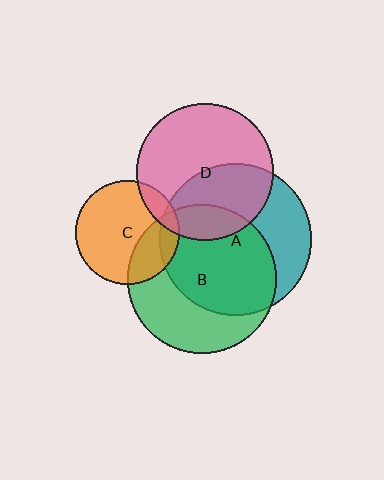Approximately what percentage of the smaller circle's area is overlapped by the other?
Approximately 15%.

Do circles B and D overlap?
Yes.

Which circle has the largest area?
Circle A (teal).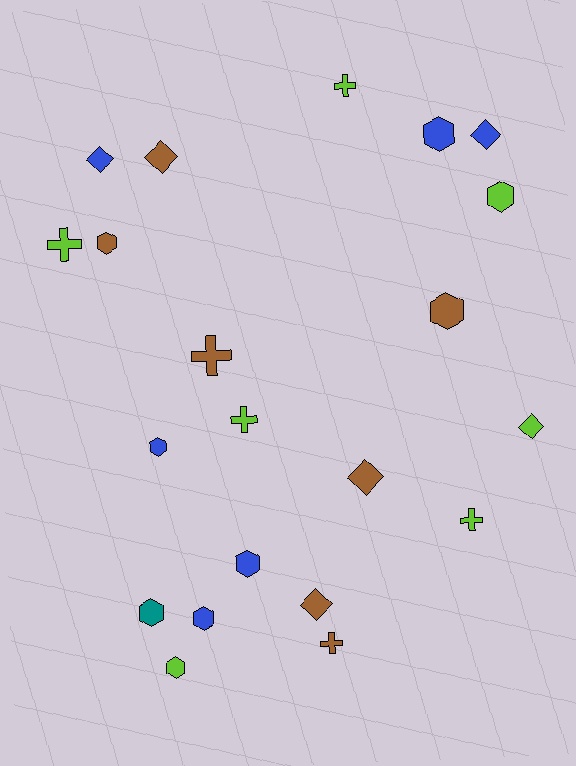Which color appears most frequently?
Brown, with 7 objects.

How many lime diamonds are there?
There is 1 lime diamond.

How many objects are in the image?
There are 21 objects.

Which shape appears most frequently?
Hexagon, with 9 objects.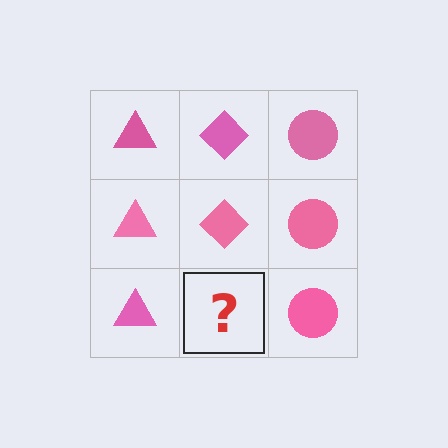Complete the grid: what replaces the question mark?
The question mark should be replaced with a pink diamond.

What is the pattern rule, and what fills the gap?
The rule is that each column has a consistent shape. The gap should be filled with a pink diamond.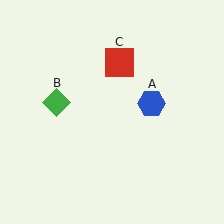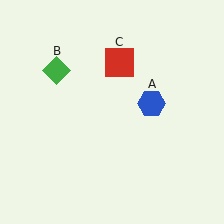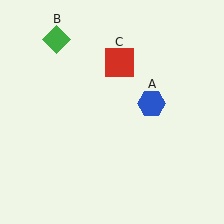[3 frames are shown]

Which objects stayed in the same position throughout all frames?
Blue hexagon (object A) and red square (object C) remained stationary.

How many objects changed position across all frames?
1 object changed position: green diamond (object B).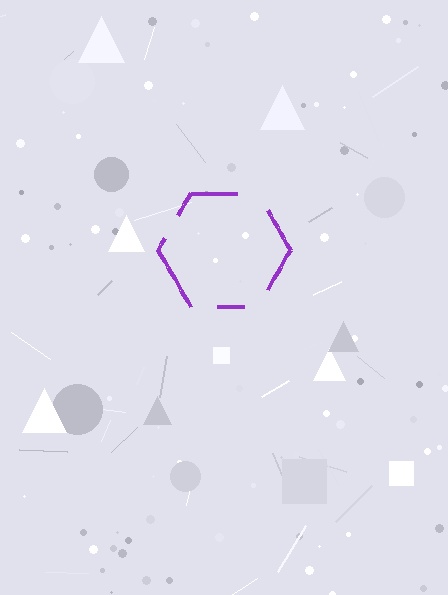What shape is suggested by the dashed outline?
The dashed outline suggests a hexagon.